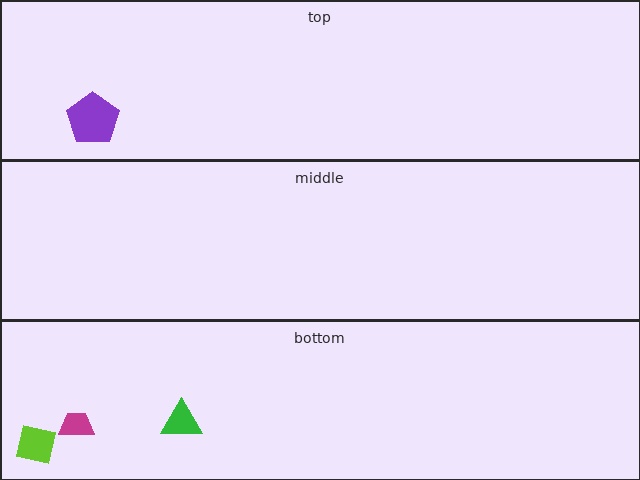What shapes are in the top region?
The purple pentagon.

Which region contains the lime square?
The bottom region.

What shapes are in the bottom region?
The lime square, the magenta trapezoid, the green triangle.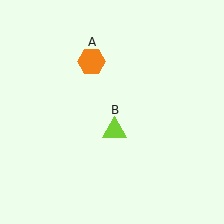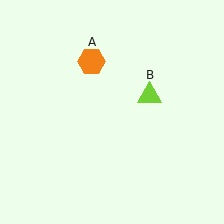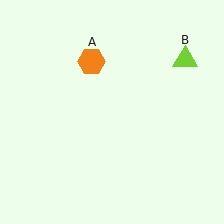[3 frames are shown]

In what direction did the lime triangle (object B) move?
The lime triangle (object B) moved up and to the right.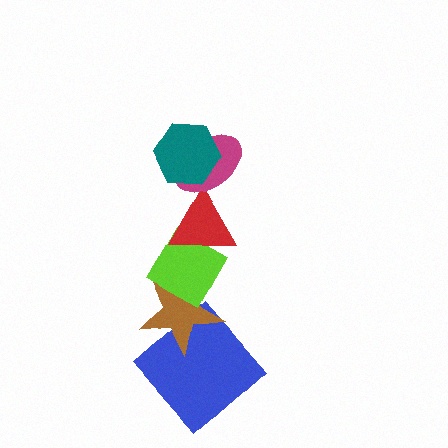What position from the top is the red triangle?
The red triangle is 3rd from the top.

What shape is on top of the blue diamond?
The brown star is on top of the blue diamond.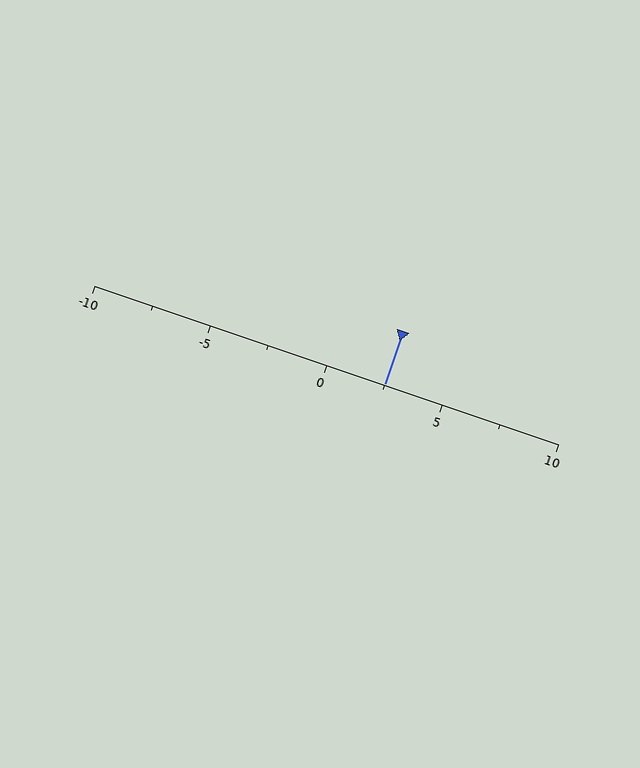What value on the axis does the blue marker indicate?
The marker indicates approximately 2.5.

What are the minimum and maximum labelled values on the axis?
The axis runs from -10 to 10.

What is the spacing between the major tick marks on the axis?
The major ticks are spaced 5 apart.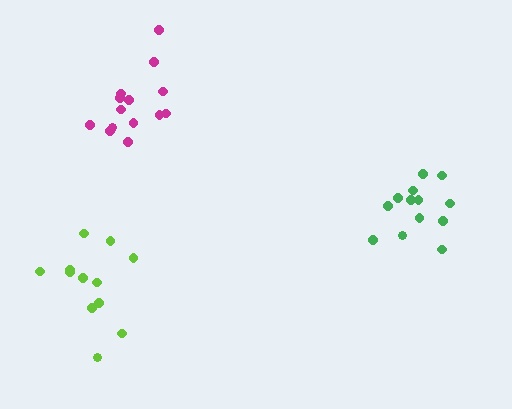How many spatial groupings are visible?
There are 3 spatial groupings.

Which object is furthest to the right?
The green cluster is rightmost.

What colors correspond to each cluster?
The clusters are colored: magenta, lime, green.